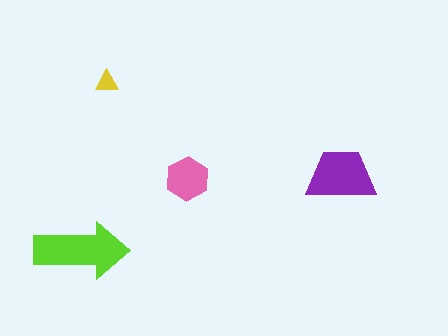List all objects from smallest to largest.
The yellow triangle, the pink hexagon, the purple trapezoid, the lime arrow.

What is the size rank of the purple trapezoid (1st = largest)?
2nd.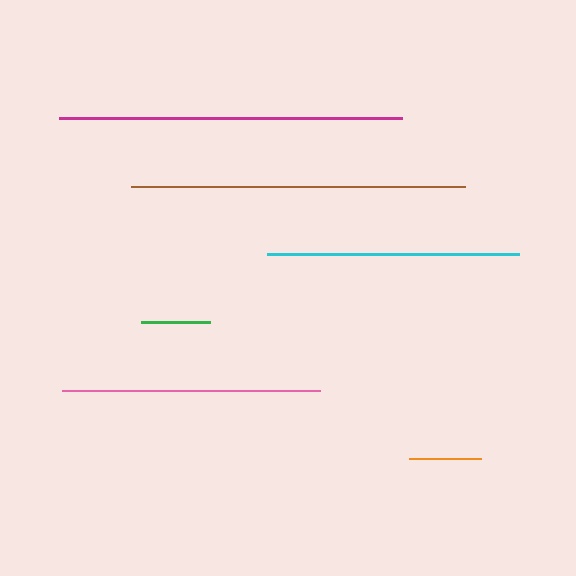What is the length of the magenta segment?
The magenta segment is approximately 343 pixels long.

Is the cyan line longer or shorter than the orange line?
The cyan line is longer than the orange line.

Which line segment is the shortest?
The green line is the shortest at approximately 69 pixels.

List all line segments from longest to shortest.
From longest to shortest: magenta, brown, pink, cyan, orange, green.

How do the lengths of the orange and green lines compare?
The orange and green lines are approximately the same length.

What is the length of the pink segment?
The pink segment is approximately 258 pixels long.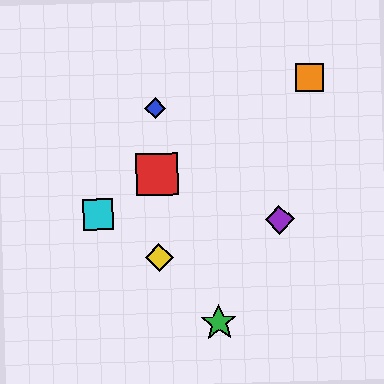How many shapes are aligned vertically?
3 shapes (the red square, the blue diamond, the yellow diamond) are aligned vertically.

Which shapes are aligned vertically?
The red square, the blue diamond, the yellow diamond are aligned vertically.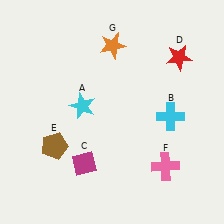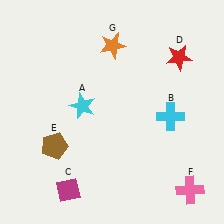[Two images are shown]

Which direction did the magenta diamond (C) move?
The magenta diamond (C) moved down.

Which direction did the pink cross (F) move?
The pink cross (F) moved right.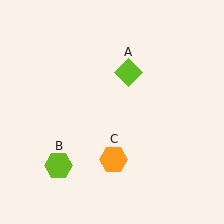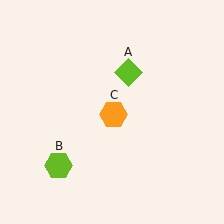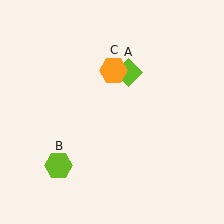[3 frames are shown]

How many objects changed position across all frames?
1 object changed position: orange hexagon (object C).